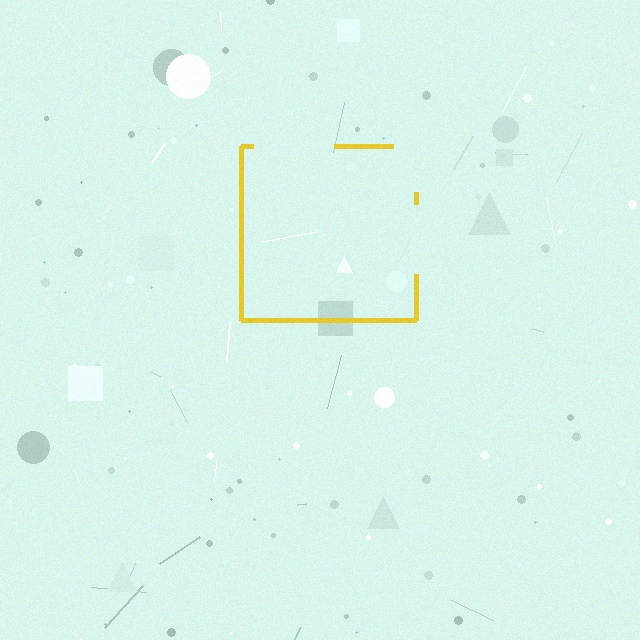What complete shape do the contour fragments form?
The contour fragments form a square.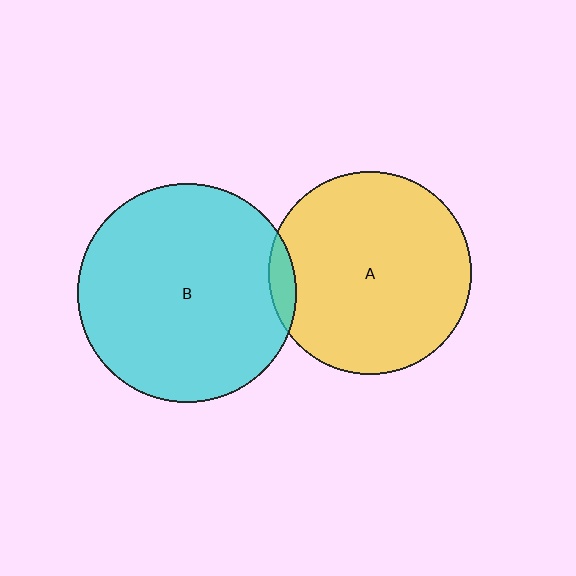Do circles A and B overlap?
Yes.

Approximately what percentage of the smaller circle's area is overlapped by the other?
Approximately 5%.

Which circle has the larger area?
Circle B (cyan).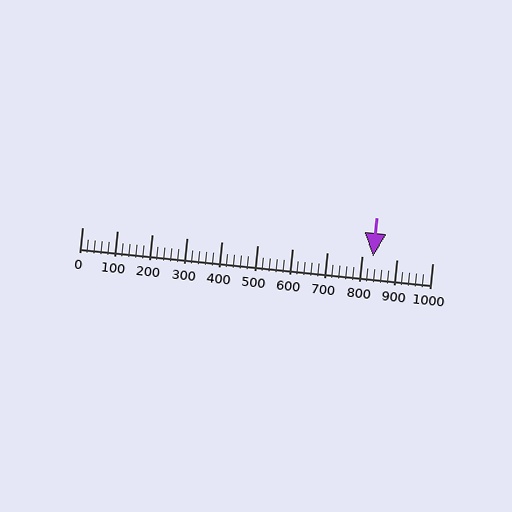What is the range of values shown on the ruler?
The ruler shows values from 0 to 1000.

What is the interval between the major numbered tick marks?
The major tick marks are spaced 100 units apart.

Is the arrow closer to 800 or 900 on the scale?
The arrow is closer to 800.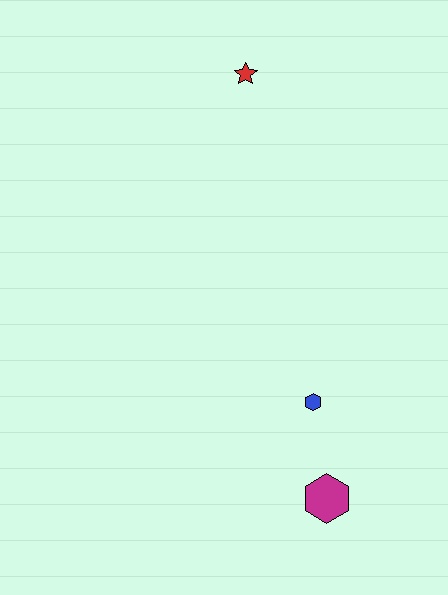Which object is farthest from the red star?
The magenta hexagon is farthest from the red star.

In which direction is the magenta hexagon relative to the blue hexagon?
The magenta hexagon is below the blue hexagon.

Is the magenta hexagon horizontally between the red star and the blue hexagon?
No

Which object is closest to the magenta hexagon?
The blue hexagon is closest to the magenta hexagon.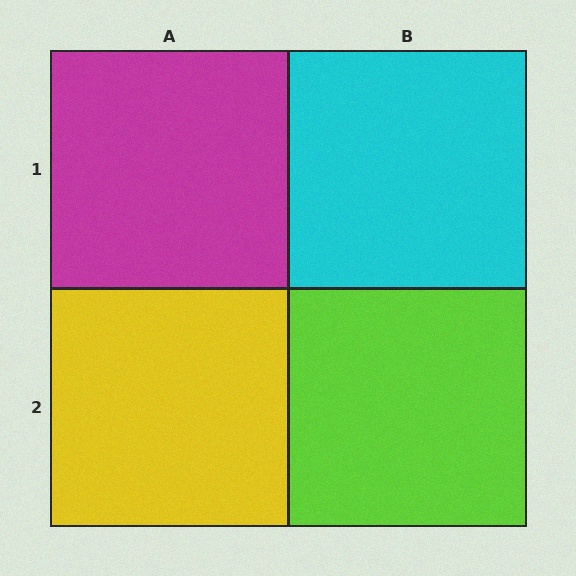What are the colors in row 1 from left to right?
Magenta, cyan.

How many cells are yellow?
1 cell is yellow.